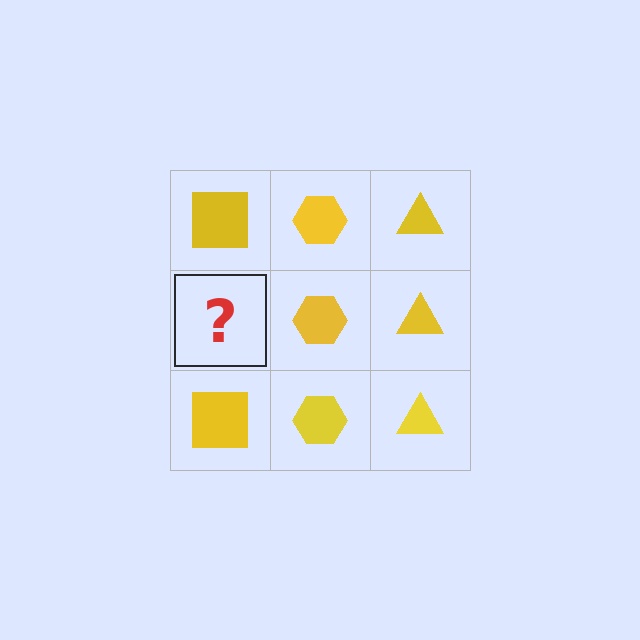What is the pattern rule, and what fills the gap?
The rule is that each column has a consistent shape. The gap should be filled with a yellow square.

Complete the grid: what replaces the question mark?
The question mark should be replaced with a yellow square.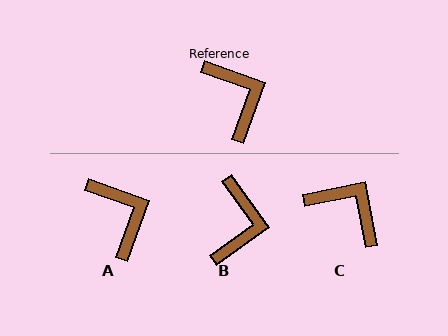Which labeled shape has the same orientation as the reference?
A.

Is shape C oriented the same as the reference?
No, it is off by about 31 degrees.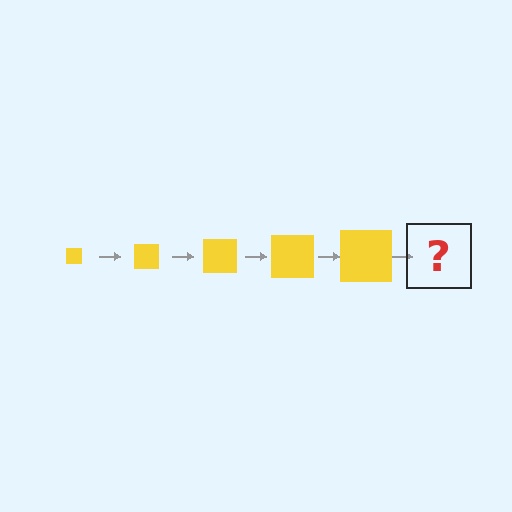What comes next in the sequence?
The next element should be a yellow square, larger than the previous one.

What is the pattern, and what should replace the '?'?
The pattern is that the square gets progressively larger each step. The '?' should be a yellow square, larger than the previous one.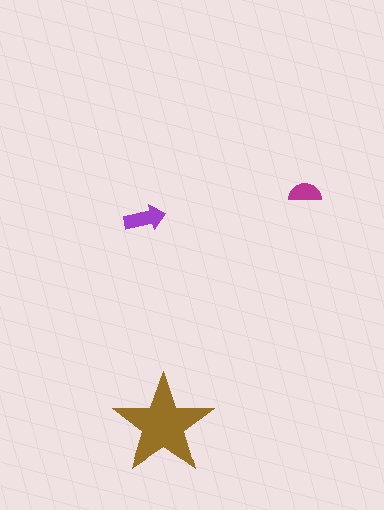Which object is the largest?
The brown star.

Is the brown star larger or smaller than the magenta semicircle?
Larger.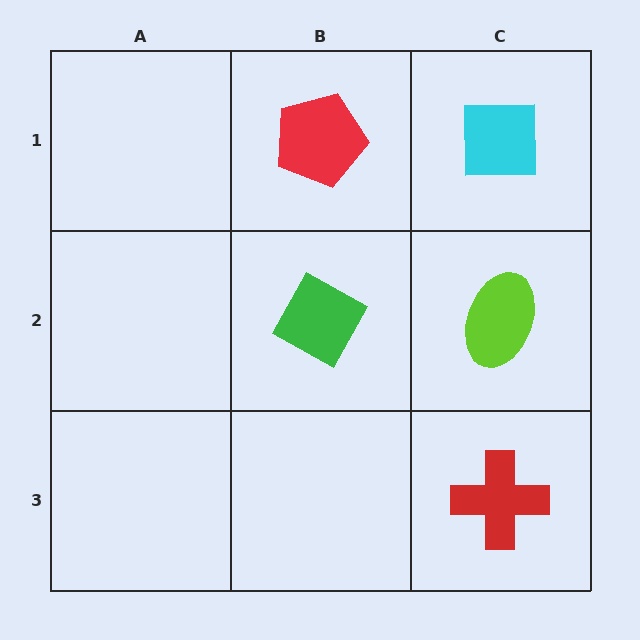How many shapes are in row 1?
2 shapes.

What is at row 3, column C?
A red cross.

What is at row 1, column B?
A red pentagon.